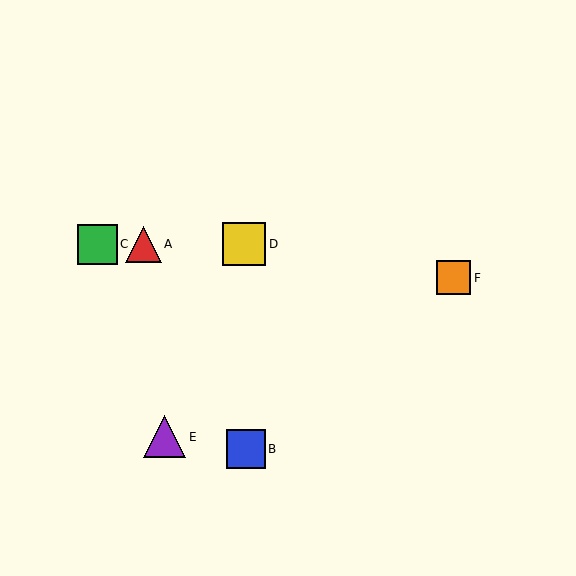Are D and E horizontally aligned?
No, D is at y≈244 and E is at y≈437.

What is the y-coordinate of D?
Object D is at y≈244.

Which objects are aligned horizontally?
Objects A, C, D are aligned horizontally.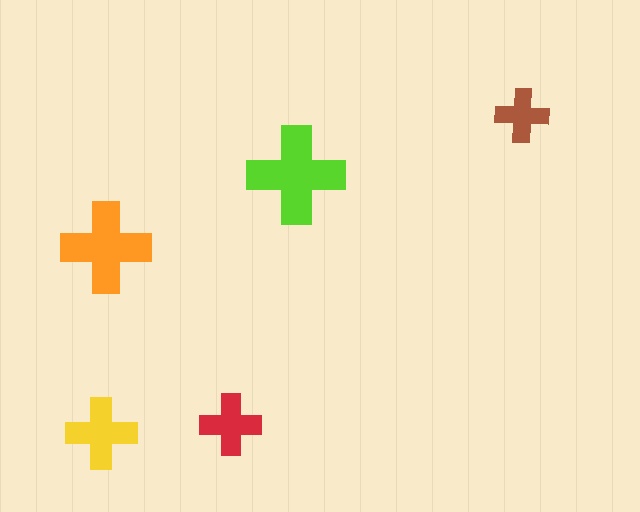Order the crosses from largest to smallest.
the lime one, the orange one, the yellow one, the red one, the brown one.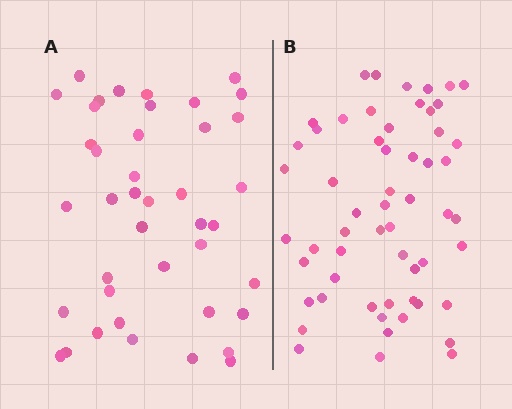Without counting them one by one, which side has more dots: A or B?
Region B (the right region) has more dots.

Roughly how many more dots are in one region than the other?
Region B has approximately 15 more dots than region A.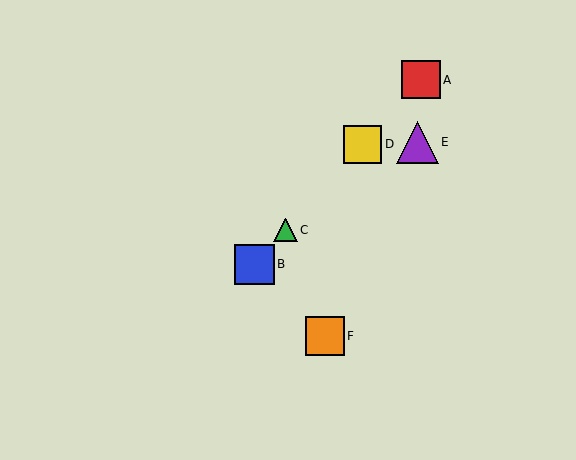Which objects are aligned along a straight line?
Objects A, B, C, D are aligned along a straight line.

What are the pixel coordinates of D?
Object D is at (363, 144).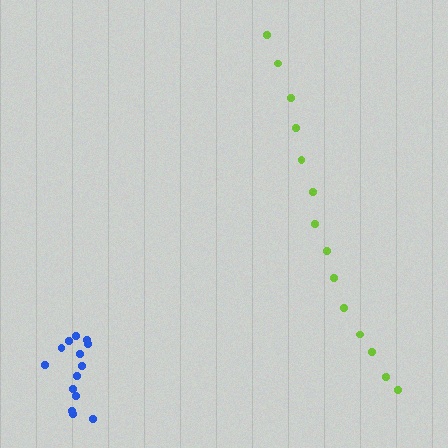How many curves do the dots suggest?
There are 2 distinct paths.